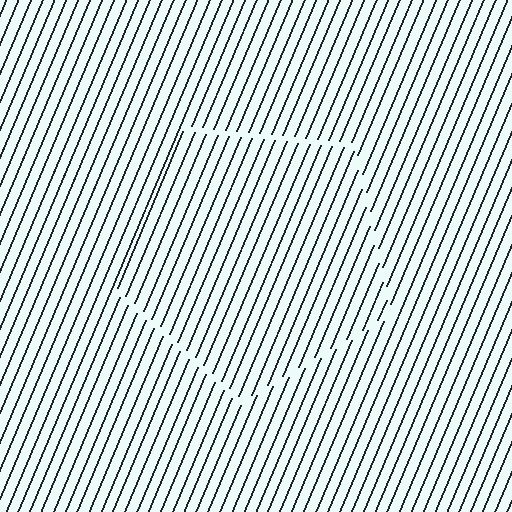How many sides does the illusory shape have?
5 sides — the line-ends trace a pentagon.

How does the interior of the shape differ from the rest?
The interior of the shape contains the same grating, shifted by half a period — the contour is defined by the phase discontinuity where line-ends from the inner and outer gratings abut.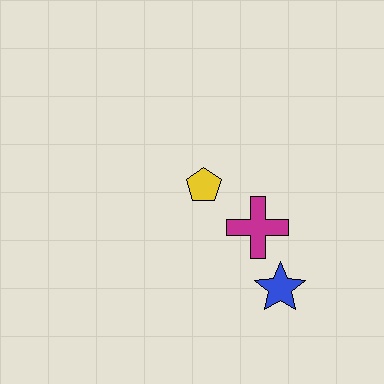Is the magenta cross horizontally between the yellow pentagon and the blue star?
Yes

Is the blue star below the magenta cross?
Yes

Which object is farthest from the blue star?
The yellow pentagon is farthest from the blue star.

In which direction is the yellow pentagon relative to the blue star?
The yellow pentagon is above the blue star.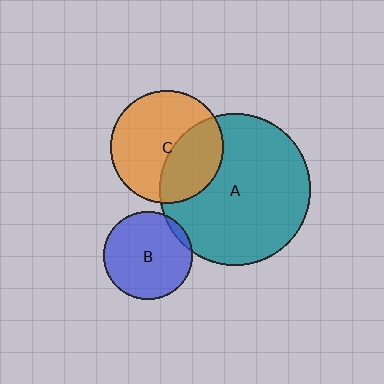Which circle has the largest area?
Circle A (teal).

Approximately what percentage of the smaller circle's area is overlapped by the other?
Approximately 35%.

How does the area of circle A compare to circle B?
Approximately 2.9 times.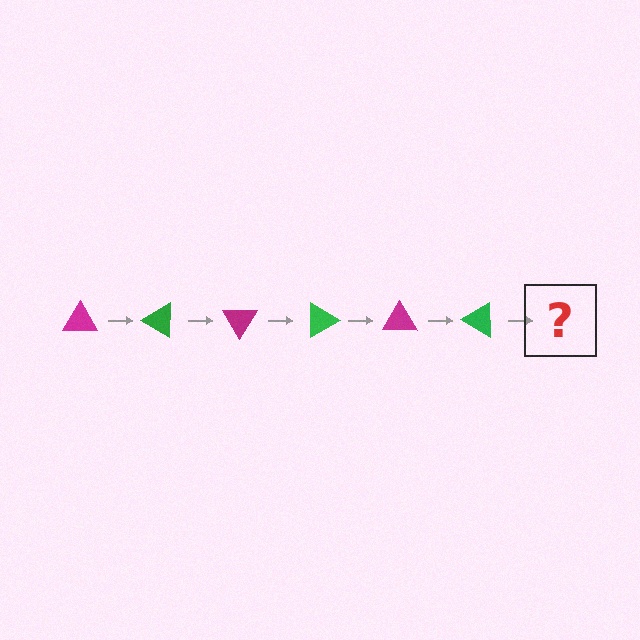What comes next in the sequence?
The next element should be a magenta triangle, rotated 180 degrees from the start.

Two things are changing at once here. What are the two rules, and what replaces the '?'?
The two rules are that it rotates 30 degrees each step and the color cycles through magenta and green. The '?' should be a magenta triangle, rotated 180 degrees from the start.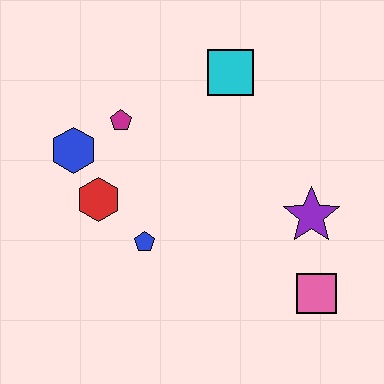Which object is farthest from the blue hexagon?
The pink square is farthest from the blue hexagon.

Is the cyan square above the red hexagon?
Yes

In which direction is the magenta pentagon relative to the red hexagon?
The magenta pentagon is above the red hexagon.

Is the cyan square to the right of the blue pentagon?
Yes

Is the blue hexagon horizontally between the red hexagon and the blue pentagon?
No